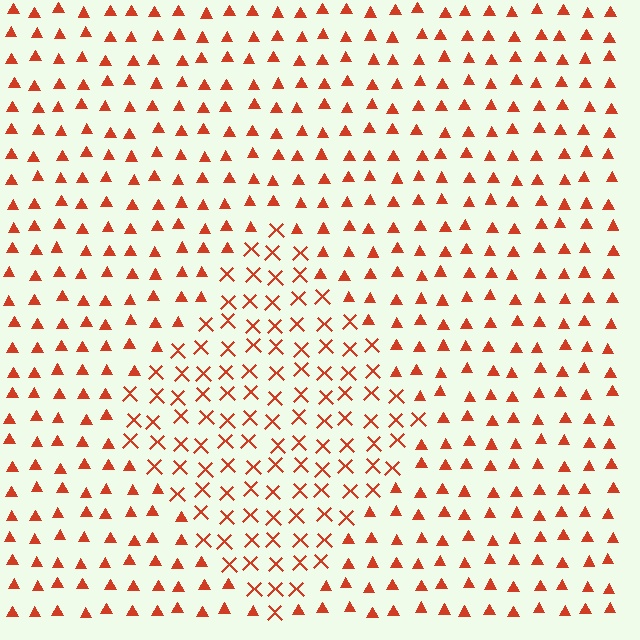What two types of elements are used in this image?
The image uses X marks inside the diamond region and triangles outside it.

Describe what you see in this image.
The image is filled with small red elements arranged in a uniform grid. A diamond-shaped region contains X marks, while the surrounding area contains triangles. The boundary is defined purely by the change in element shape.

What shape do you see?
I see a diamond.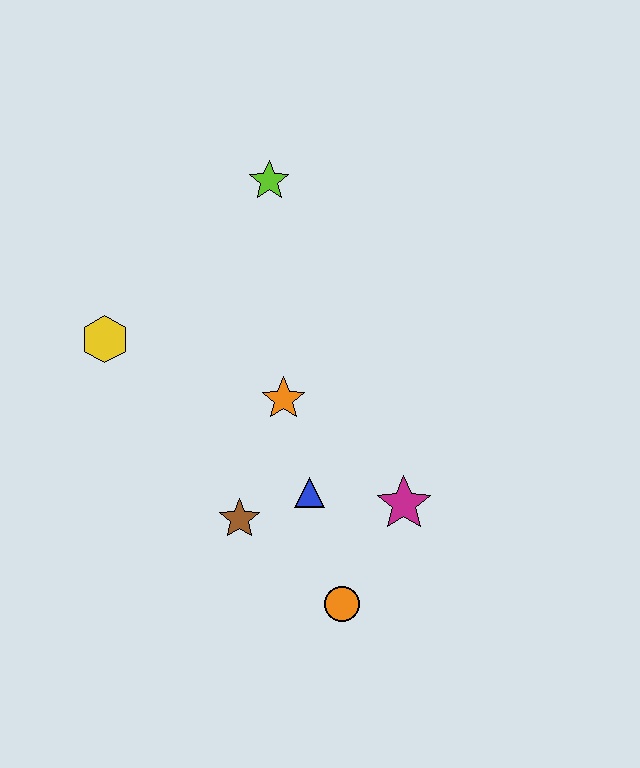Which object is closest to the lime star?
The orange star is closest to the lime star.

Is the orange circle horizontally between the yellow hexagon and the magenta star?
Yes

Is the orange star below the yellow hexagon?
Yes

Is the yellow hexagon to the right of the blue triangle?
No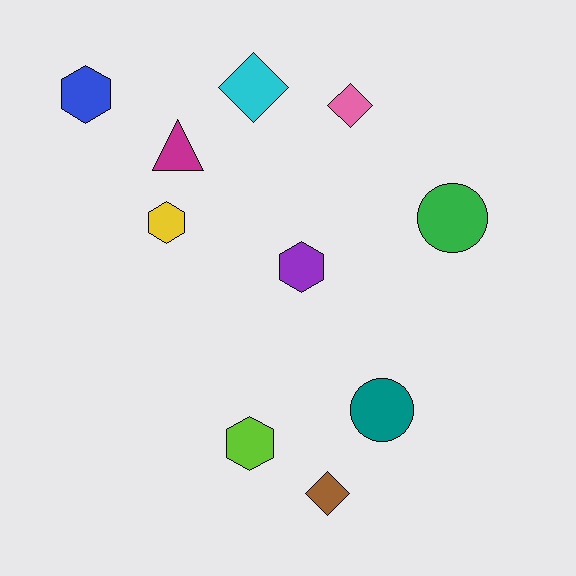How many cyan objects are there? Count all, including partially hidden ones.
There is 1 cyan object.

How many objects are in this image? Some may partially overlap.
There are 10 objects.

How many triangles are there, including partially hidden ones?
There is 1 triangle.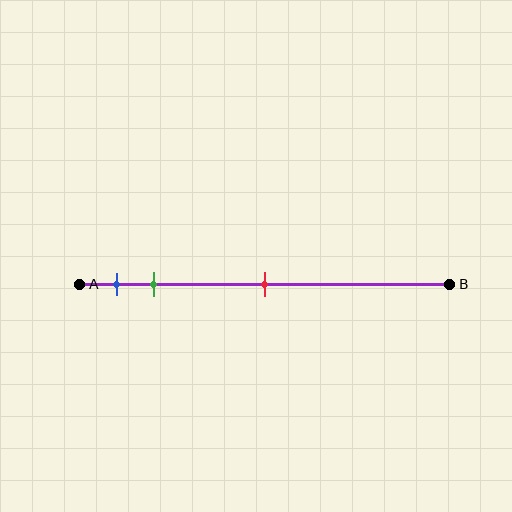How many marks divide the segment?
There are 3 marks dividing the segment.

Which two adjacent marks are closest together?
The blue and green marks are the closest adjacent pair.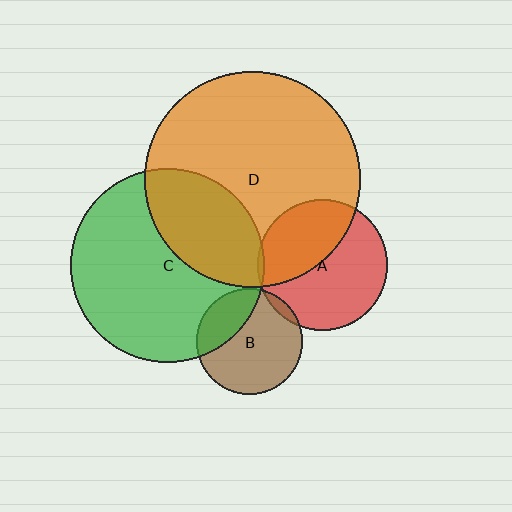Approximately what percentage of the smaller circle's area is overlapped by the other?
Approximately 35%.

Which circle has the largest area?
Circle D (orange).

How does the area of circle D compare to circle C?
Approximately 1.2 times.